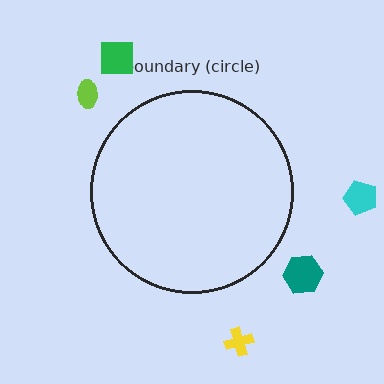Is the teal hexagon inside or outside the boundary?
Outside.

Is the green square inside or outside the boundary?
Outside.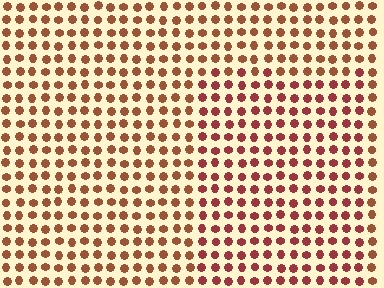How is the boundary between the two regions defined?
The boundary is defined purely by a slight shift in hue (about 24 degrees). Spacing, size, and orientation are identical on both sides.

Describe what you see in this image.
The image is filled with small brown elements in a uniform arrangement. A rectangle-shaped region is visible where the elements are tinted to a slightly different hue, forming a subtle color boundary.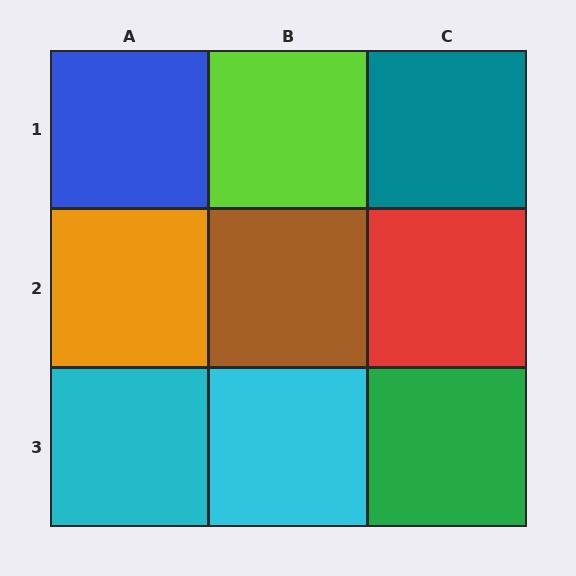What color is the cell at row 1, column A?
Blue.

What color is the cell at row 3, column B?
Cyan.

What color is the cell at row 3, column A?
Cyan.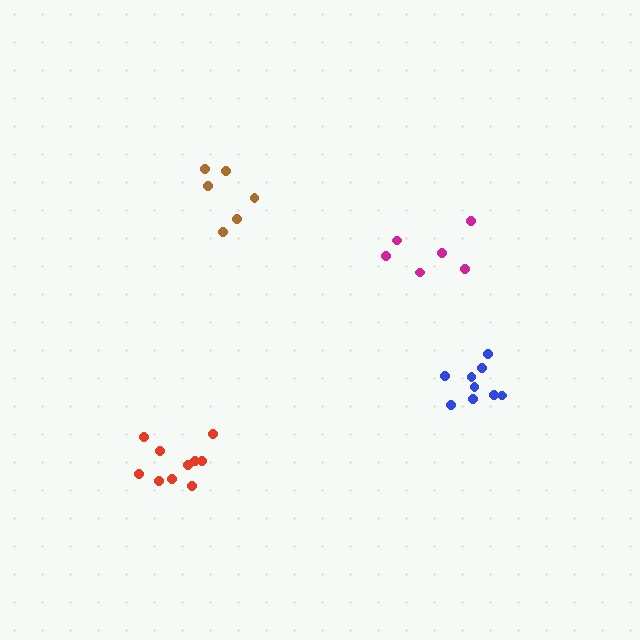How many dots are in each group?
Group 1: 6 dots, Group 2: 10 dots, Group 3: 6 dots, Group 4: 9 dots (31 total).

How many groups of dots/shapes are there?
There are 4 groups.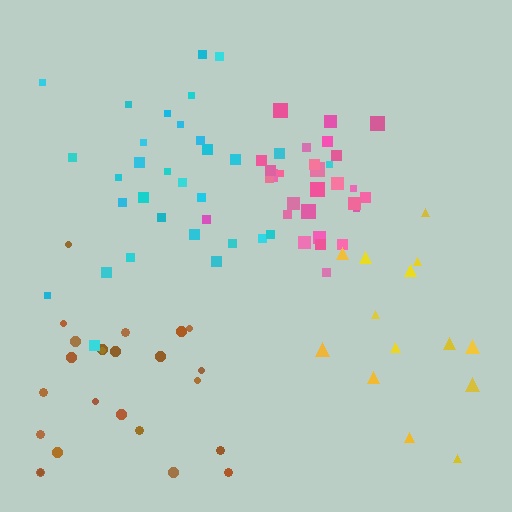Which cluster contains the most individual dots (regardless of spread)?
Cyan (31).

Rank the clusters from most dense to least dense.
pink, cyan, brown, yellow.